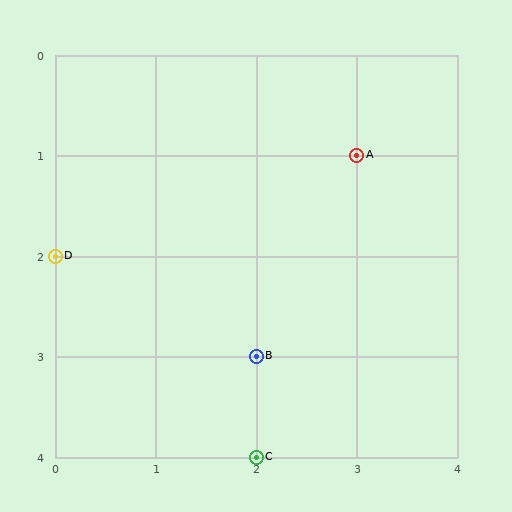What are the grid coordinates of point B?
Point B is at grid coordinates (2, 3).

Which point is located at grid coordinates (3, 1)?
Point A is at (3, 1).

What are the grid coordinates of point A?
Point A is at grid coordinates (3, 1).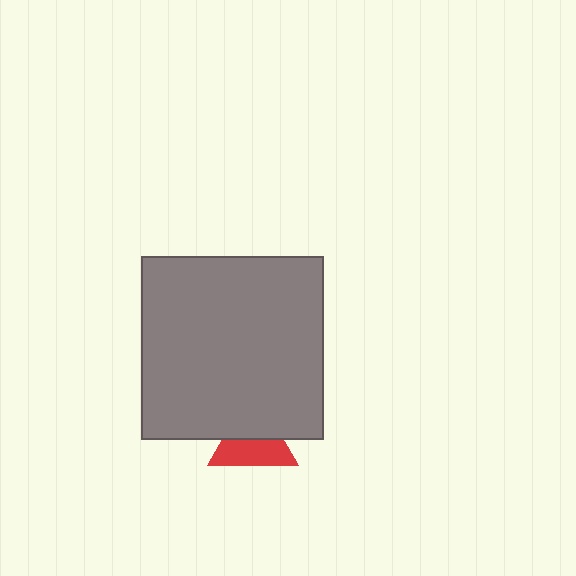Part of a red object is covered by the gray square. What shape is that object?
It is a triangle.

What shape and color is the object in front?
The object in front is a gray square.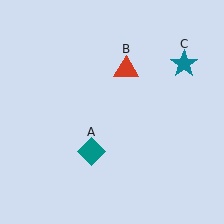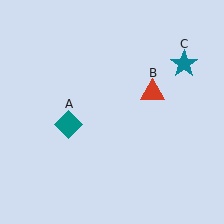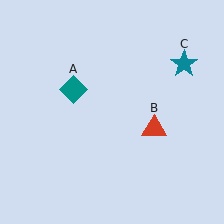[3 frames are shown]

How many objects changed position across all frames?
2 objects changed position: teal diamond (object A), red triangle (object B).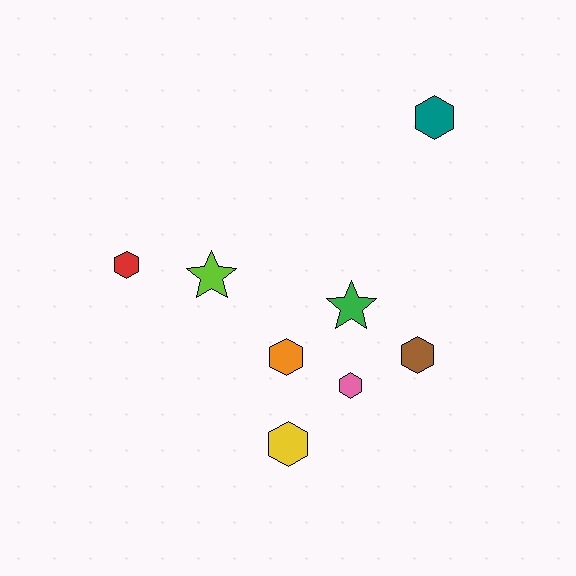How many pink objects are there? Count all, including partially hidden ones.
There is 1 pink object.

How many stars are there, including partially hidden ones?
There are 2 stars.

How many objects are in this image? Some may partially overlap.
There are 8 objects.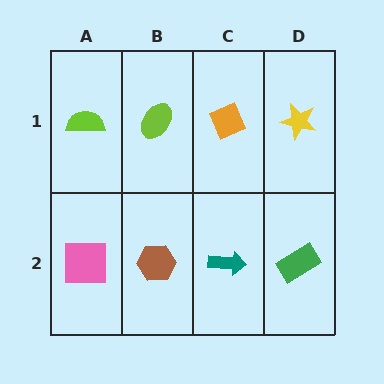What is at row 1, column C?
An orange diamond.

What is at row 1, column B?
A lime ellipse.